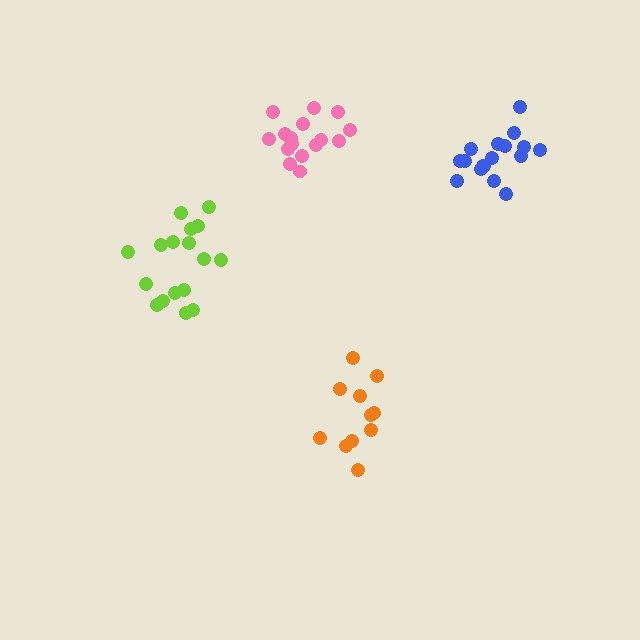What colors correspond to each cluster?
The clusters are colored: orange, blue, pink, lime.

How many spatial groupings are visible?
There are 4 spatial groupings.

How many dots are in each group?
Group 1: 11 dots, Group 2: 17 dots, Group 3: 17 dots, Group 4: 17 dots (62 total).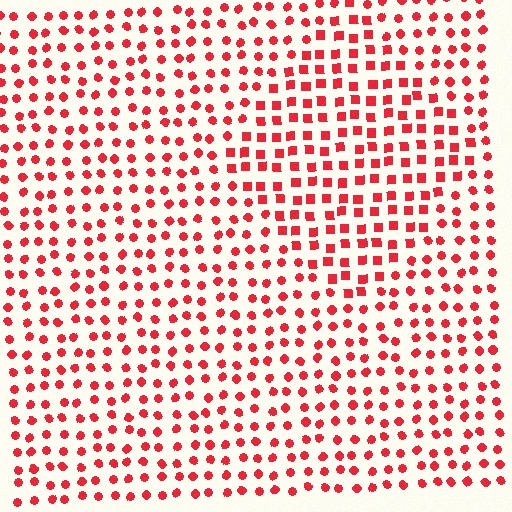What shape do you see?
I see a diamond.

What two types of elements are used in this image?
The image uses squares inside the diamond region and circles outside it.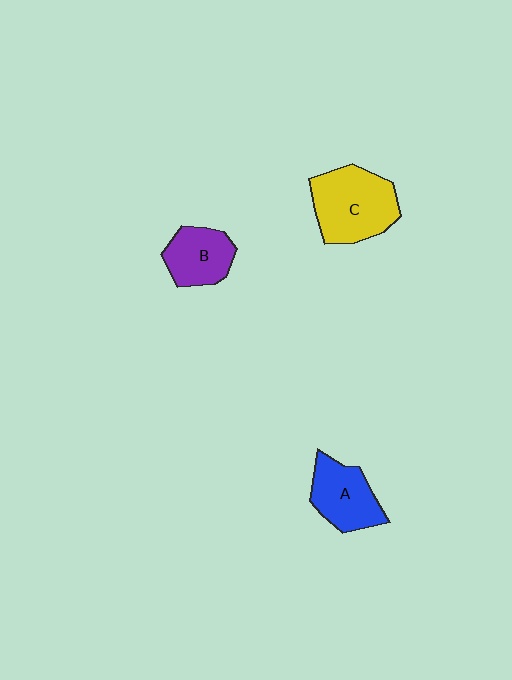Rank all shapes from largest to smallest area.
From largest to smallest: C (yellow), A (blue), B (purple).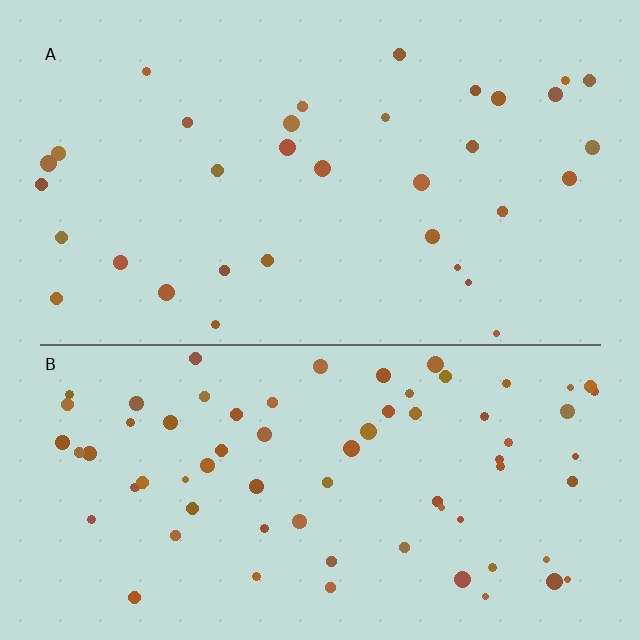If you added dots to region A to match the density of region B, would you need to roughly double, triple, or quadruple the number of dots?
Approximately double.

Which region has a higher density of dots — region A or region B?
B (the bottom).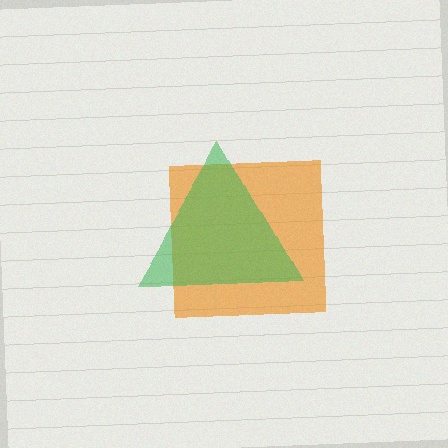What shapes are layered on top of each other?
The layered shapes are: an orange square, a green triangle.